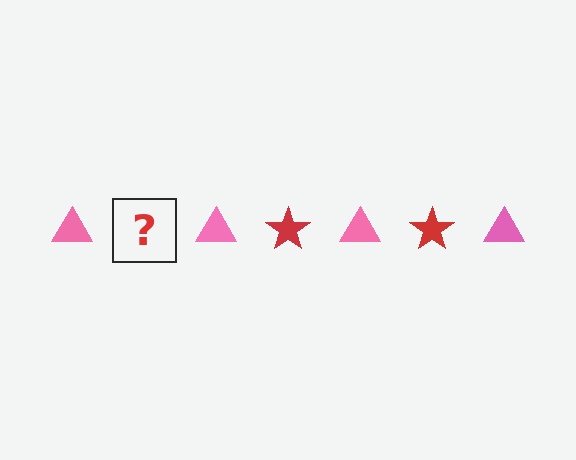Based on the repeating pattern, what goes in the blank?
The blank should be a red star.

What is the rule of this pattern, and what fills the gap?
The rule is that the pattern alternates between pink triangle and red star. The gap should be filled with a red star.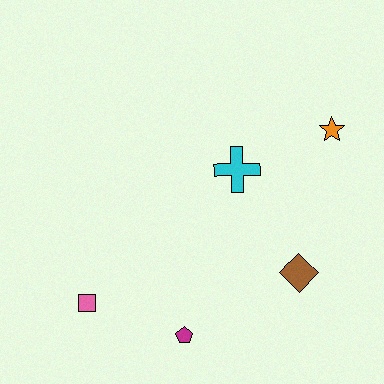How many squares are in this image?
There is 1 square.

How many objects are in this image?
There are 5 objects.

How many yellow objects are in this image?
There are no yellow objects.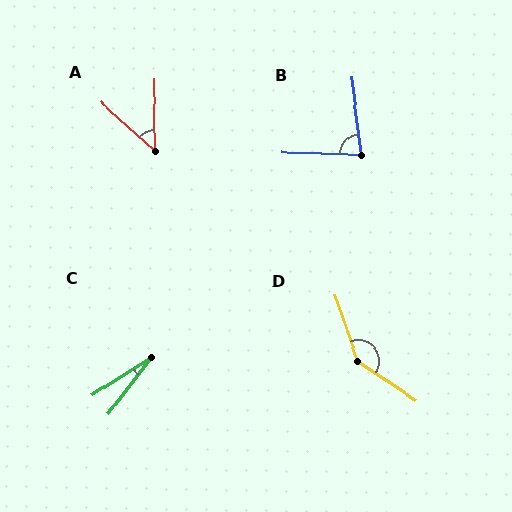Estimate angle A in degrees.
Approximately 47 degrees.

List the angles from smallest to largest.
C (21°), A (47°), B (82°), D (143°).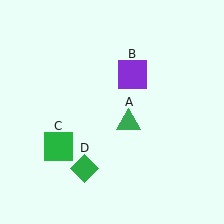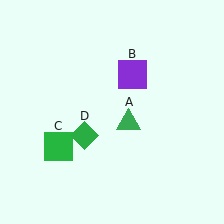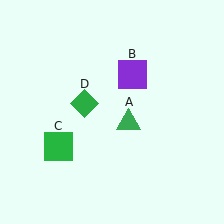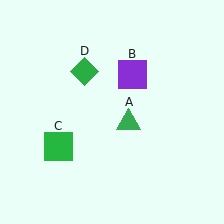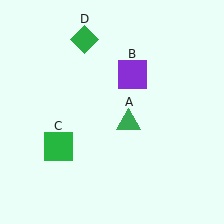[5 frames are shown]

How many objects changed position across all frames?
1 object changed position: green diamond (object D).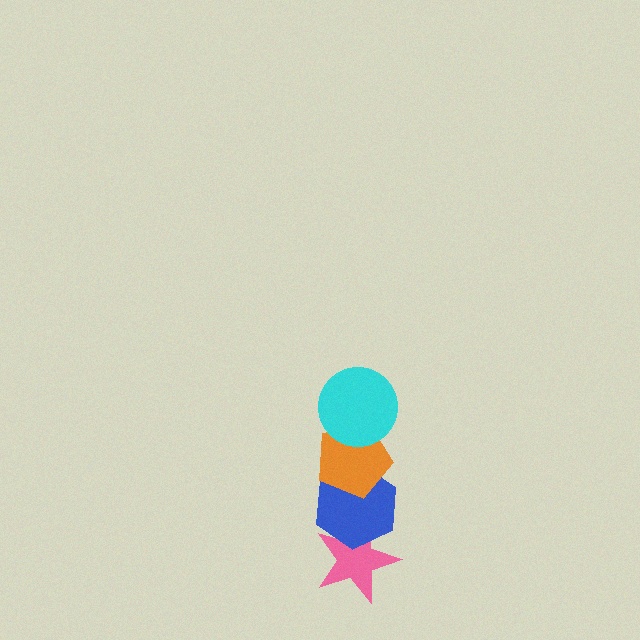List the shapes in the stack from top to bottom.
From top to bottom: the cyan circle, the orange pentagon, the blue hexagon, the pink star.